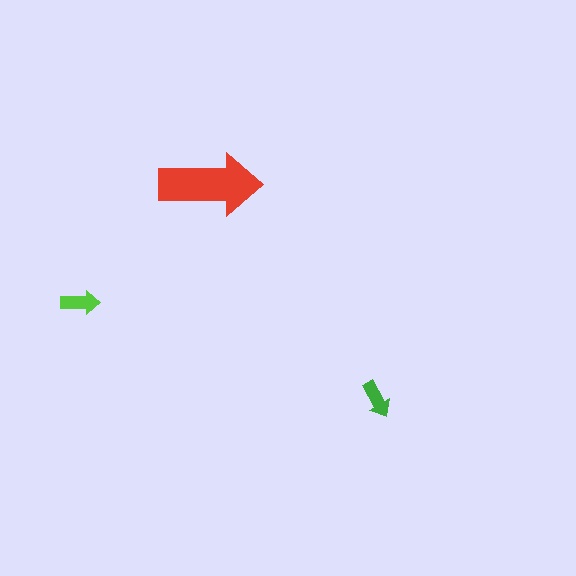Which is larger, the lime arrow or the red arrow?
The red one.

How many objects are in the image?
There are 3 objects in the image.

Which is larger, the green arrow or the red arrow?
The red one.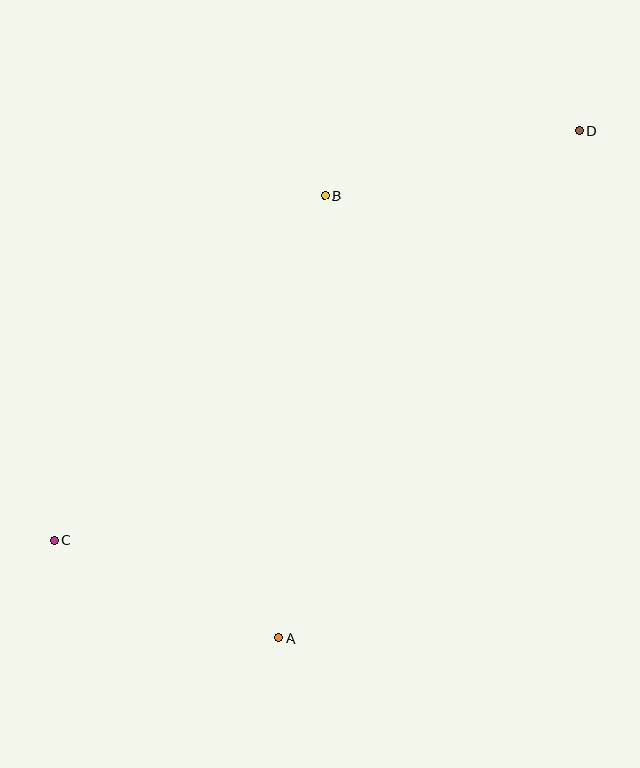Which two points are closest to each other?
Points A and C are closest to each other.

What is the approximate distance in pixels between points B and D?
The distance between B and D is approximately 262 pixels.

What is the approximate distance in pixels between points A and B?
The distance between A and B is approximately 445 pixels.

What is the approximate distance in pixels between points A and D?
The distance between A and D is approximately 590 pixels.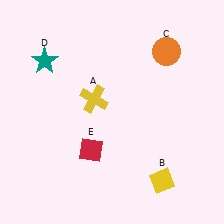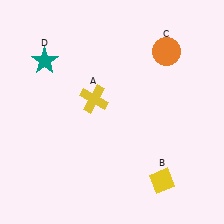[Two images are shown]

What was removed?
The red diamond (E) was removed in Image 2.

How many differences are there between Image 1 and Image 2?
There is 1 difference between the two images.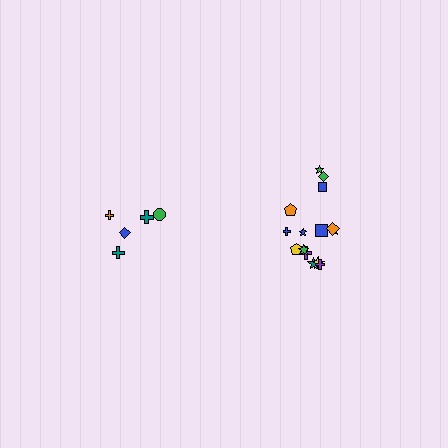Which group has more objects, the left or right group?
The right group.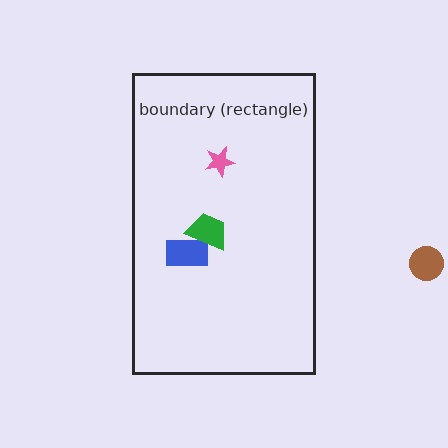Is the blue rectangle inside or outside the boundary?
Inside.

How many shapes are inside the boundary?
3 inside, 1 outside.